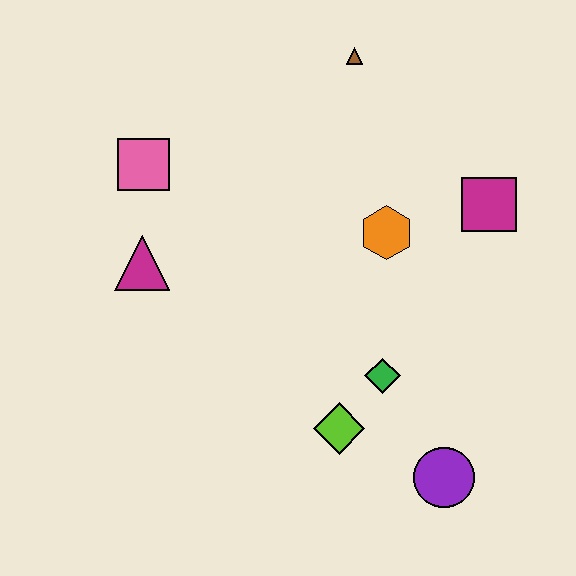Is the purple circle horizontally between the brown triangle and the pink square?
No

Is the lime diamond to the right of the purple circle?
No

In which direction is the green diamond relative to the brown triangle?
The green diamond is below the brown triangle.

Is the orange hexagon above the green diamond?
Yes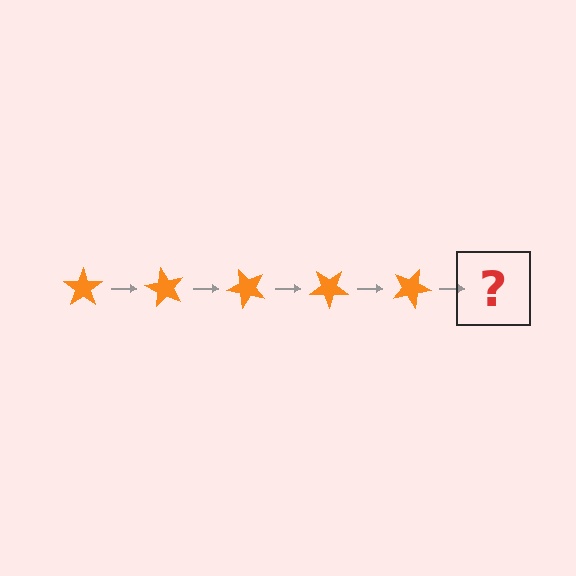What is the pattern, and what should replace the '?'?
The pattern is that the star rotates 60 degrees each step. The '?' should be an orange star rotated 300 degrees.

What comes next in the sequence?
The next element should be an orange star rotated 300 degrees.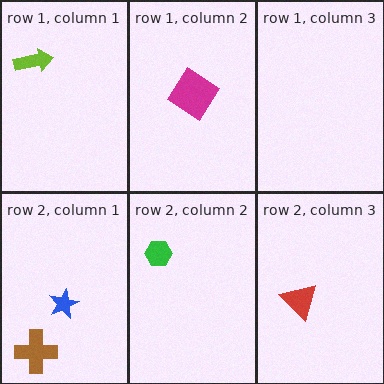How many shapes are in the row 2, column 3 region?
1.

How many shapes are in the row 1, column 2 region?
1.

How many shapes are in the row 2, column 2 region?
1.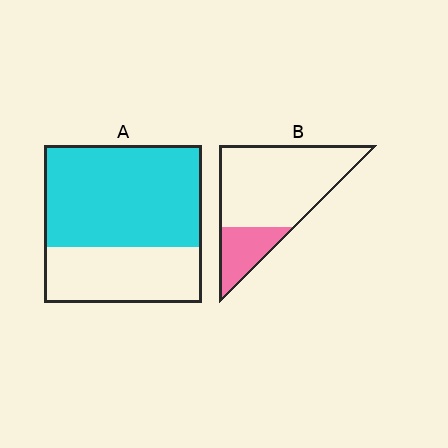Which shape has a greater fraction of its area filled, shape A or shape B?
Shape A.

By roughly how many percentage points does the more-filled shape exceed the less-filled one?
By roughly 40 percentage points (A over B).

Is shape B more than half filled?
No.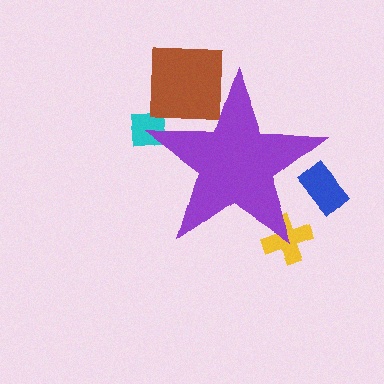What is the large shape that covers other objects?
A purple star.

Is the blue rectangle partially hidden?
Yes, the blue rectangle is partially hidden behind the purple star.